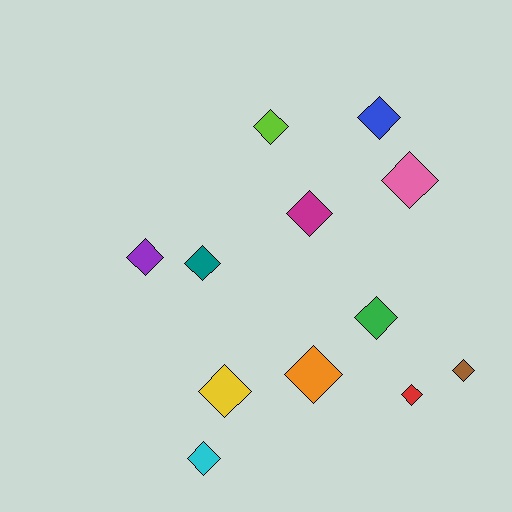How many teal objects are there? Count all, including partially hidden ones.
There is 1 teal object.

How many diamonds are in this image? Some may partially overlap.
There are 12 diamonds.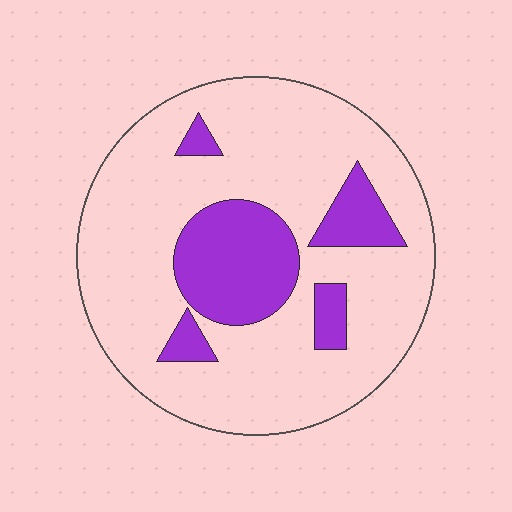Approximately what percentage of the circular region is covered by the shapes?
Approximately 20%.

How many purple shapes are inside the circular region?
5.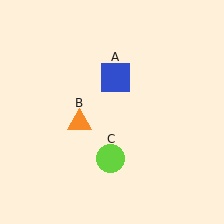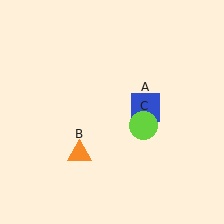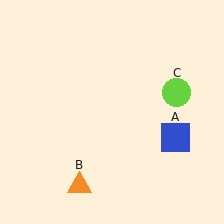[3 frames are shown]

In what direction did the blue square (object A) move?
The blue square (object A) moved down and to the right.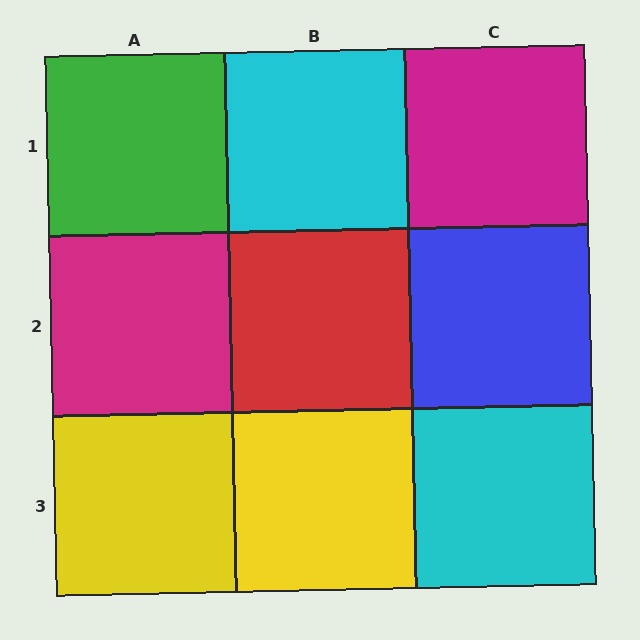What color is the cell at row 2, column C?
Blue.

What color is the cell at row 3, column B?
Yellow.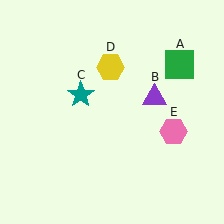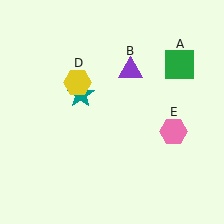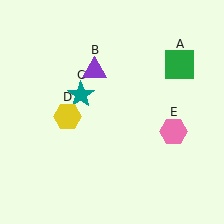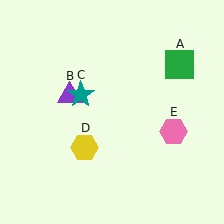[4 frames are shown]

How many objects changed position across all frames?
2 objects changed position: purple triangle (object B), yellow hexagon (object D).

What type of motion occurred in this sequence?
The purple triangle (object B), yellow hexagon (object D) rotated counterclockwise around the center of the scene.